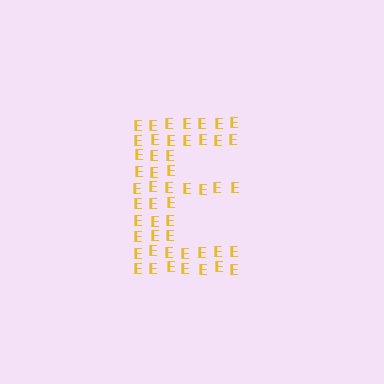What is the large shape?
The large shape is the letter E.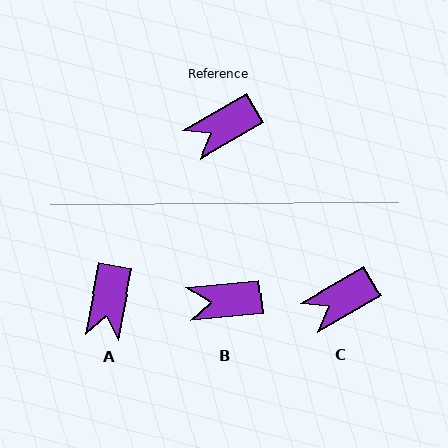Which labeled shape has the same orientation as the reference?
C.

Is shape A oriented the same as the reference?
No, it is off by about 49 degrees.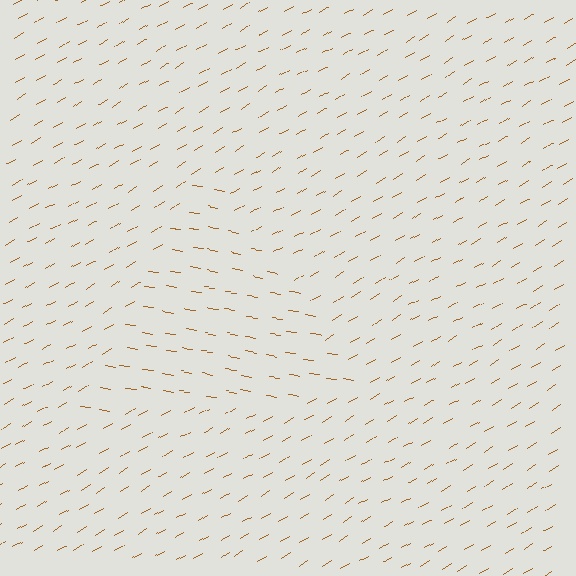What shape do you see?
I see a triangle.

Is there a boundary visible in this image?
Yes, there is a texture boundary formed by a change in line orientation.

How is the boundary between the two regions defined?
The boundary is defined purely by a change in line orientation (approximately 40 degrees difference). All lines are the same color and thickness.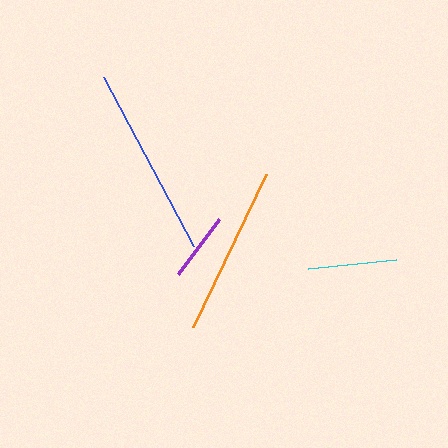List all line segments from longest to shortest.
From longest to shortest: blue, orange, cyan, purple.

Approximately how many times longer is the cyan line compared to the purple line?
The cyan line is approximately 1.3 times the length of the purple line.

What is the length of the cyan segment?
The cyan segment is approximately 88 pixels long.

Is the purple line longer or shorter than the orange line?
The orange line is longer than the purple line.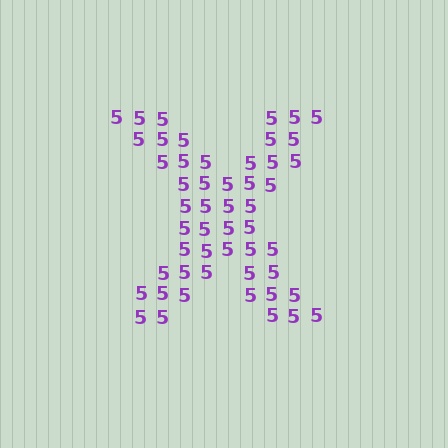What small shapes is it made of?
It is made of small digit 5's.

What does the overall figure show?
The overall figure shows the letter X.